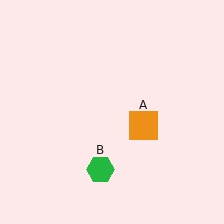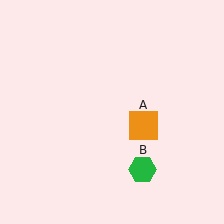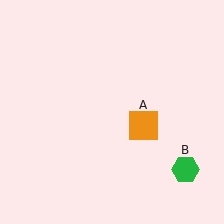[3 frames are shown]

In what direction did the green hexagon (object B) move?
The green hexagon (object B) moved right.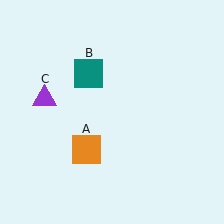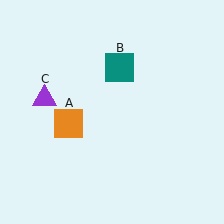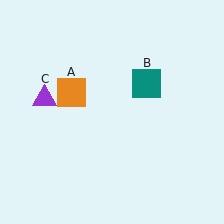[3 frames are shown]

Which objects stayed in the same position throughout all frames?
Purple triangle (object C) remained stationary.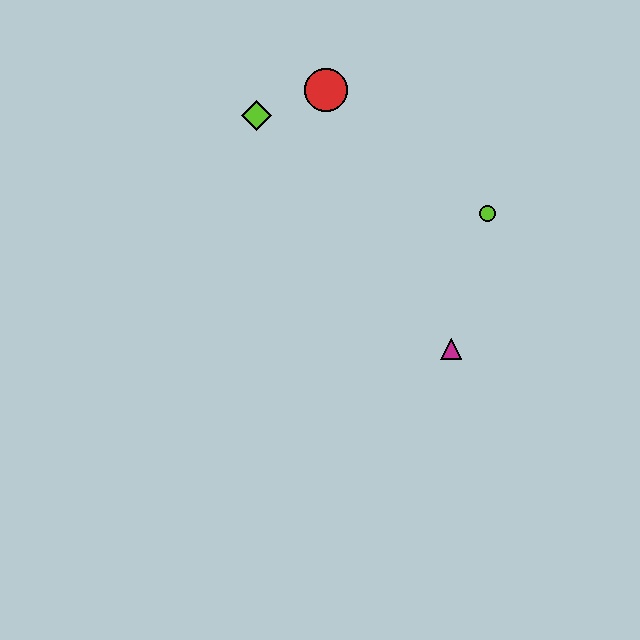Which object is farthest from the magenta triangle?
The lime diamond is farthest from the magenta triangle.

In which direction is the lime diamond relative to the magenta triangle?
The lime diamond is above the magenta triangle.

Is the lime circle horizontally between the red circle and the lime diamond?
No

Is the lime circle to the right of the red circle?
Yes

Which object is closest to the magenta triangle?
The lime circle is closest to the magenta triangle.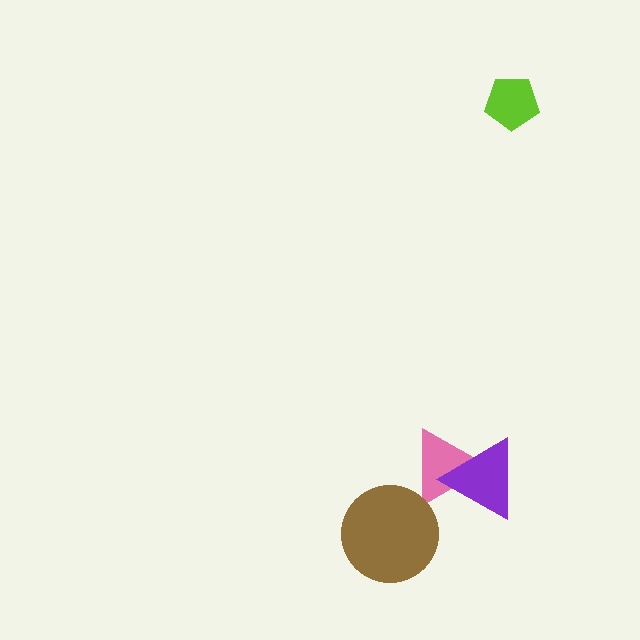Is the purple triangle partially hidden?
No, no other shape covers it.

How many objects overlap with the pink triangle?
1 object overlaps with the pink triangle.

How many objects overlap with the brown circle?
0 objects overlap with the brown circle.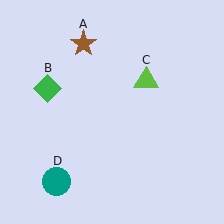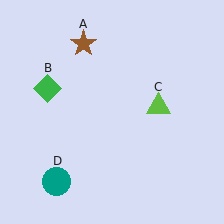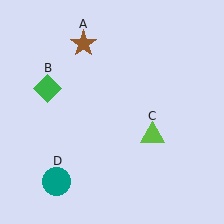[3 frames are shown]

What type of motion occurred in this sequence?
The lime triangle (object C) rotated clockwise around the center of the scene.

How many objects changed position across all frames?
1 object changed position: lime triangle (object C).